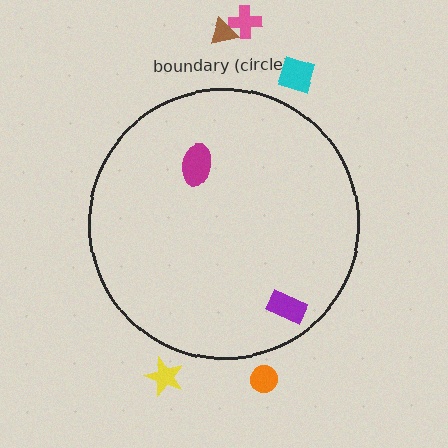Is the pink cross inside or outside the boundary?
Outside.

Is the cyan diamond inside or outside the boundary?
Outside.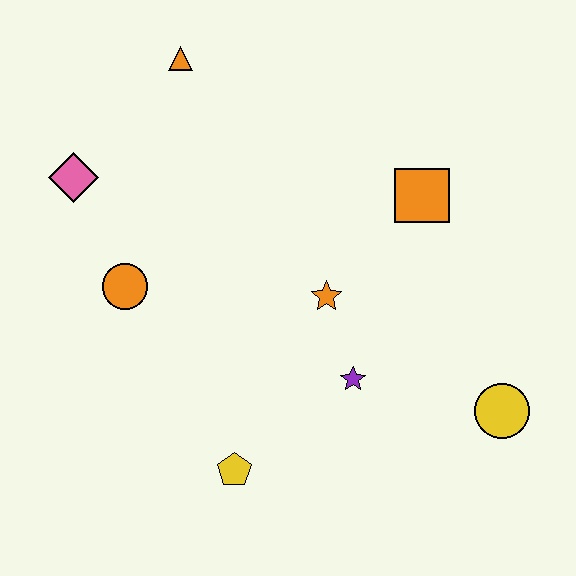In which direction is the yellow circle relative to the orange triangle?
The yellow circle is below the orange triangle.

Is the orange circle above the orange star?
Yes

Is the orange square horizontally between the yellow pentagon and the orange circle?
No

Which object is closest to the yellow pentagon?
The purple star is closest to the yellow pentagon.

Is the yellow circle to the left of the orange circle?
No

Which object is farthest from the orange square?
The pink diamond is farthest from the orange square.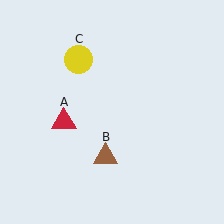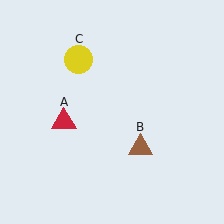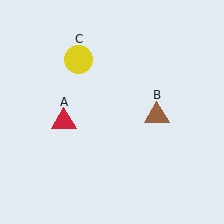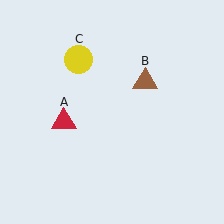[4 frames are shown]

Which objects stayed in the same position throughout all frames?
Red triangle (object A) and yellow circle (object C) remained stationary.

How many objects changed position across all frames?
1 object changed position: brown triangle (object B).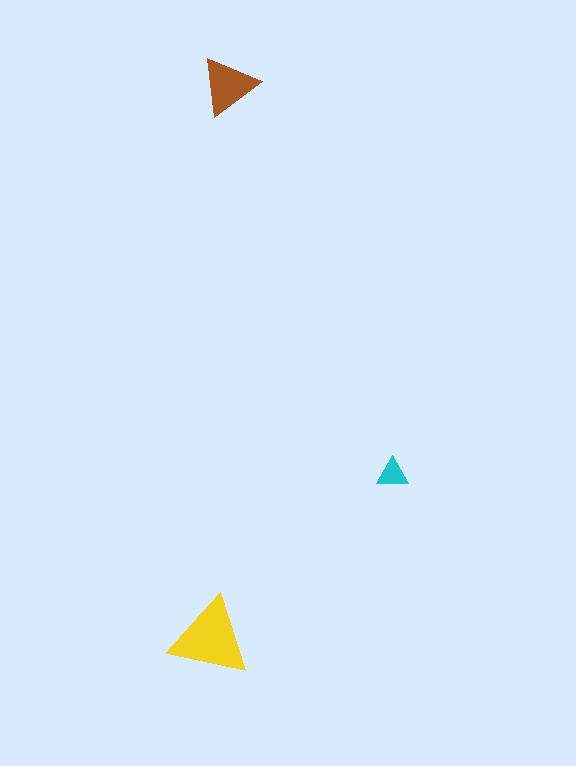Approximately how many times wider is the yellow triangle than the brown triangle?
About 1.5 times wider.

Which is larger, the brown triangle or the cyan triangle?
The brown one.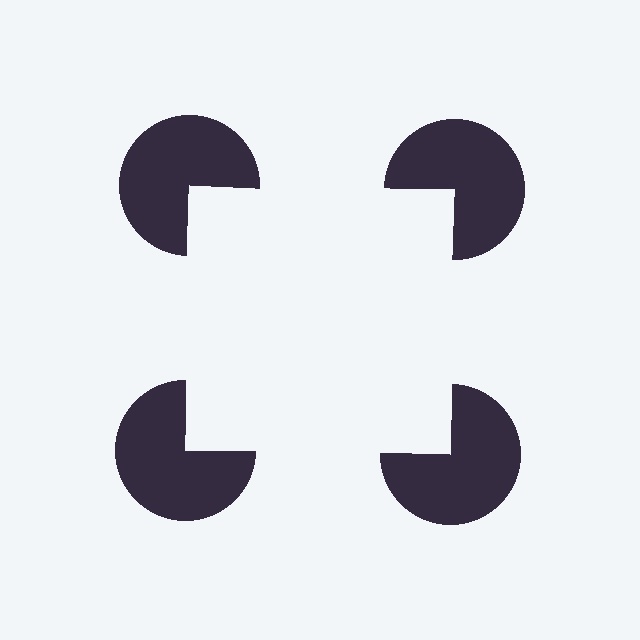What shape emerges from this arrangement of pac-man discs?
An illusory square — its edges are inferred from the aligned wedge cuts in the pac-man discs, not physically drawn.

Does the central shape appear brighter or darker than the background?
It typically appears slightly brighter than the background, even though no actual brightness change is drawn.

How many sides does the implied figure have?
4 sides.